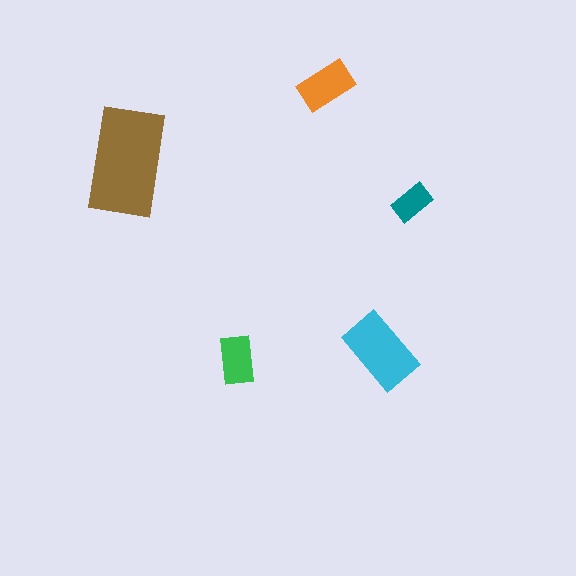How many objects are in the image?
There are 5 objects in the image.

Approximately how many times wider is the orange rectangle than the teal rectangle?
About 1.5 times wider.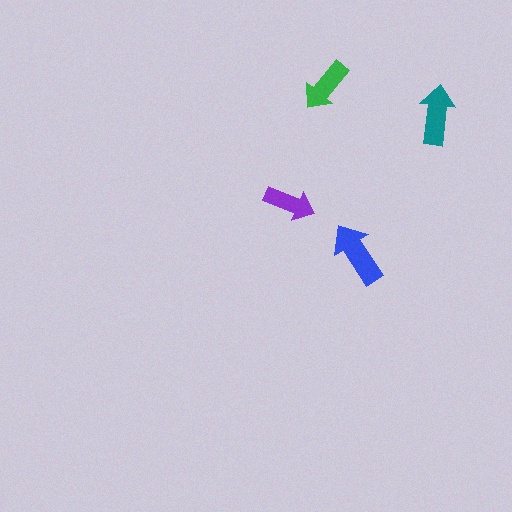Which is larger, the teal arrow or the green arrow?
The teal one.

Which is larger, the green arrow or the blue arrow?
The blue one.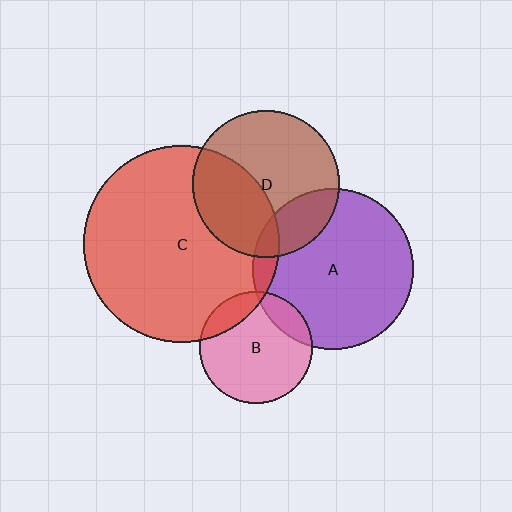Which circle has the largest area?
Circle C (red).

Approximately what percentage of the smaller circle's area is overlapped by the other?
Approximately 15%.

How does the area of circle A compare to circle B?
Approximately 2.0 times.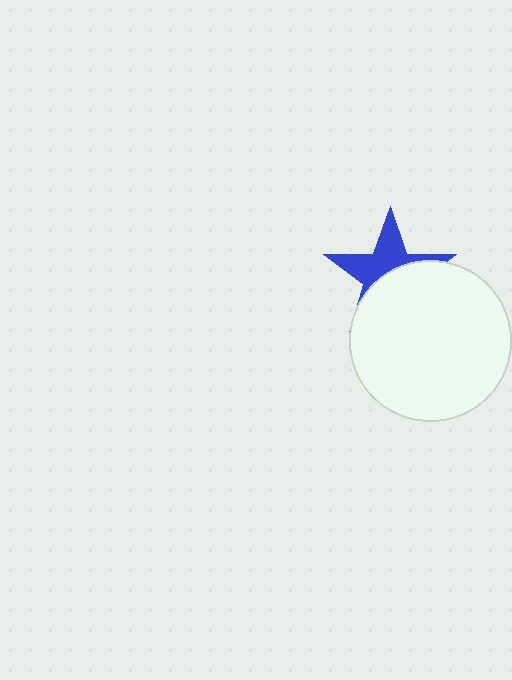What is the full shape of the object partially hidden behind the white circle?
The partially hidden object is a blue star.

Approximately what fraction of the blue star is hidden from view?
Roughly 52% of the blue star is hidden behind the white circle.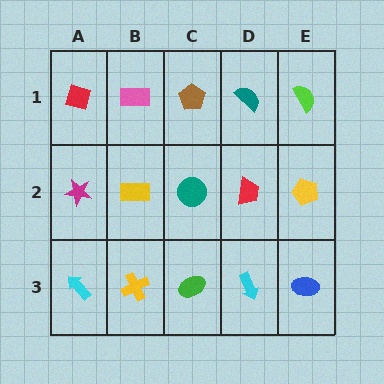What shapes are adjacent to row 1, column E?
A yellow pentagon (row 2, column E), a teal semicircle (row 1, column D).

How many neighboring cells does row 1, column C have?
3.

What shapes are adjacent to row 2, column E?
A lime semicircle (row 1, column E), a blue ellipse (row 3, column E), a red trapezoid (row 2, column D).